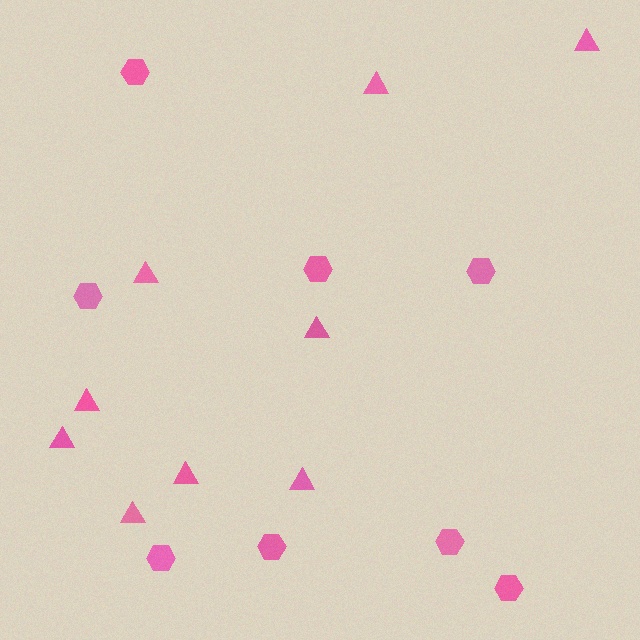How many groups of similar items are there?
There are 2 groups: one group of triangles (9) and one group of hexagons (8).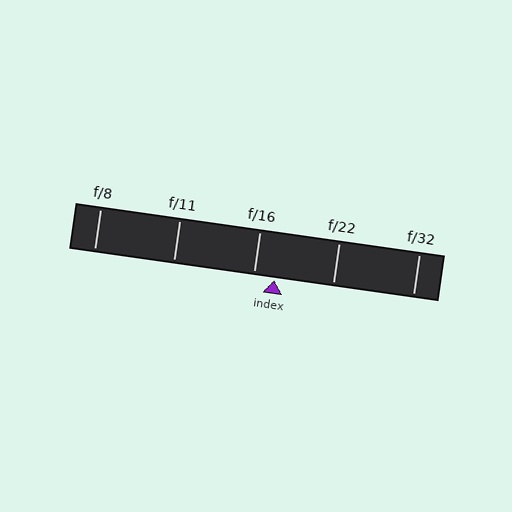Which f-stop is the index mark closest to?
The index mark is closest to f/16.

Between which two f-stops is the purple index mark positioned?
The index mark is between f/16 and f/22.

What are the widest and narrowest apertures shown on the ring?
The widest aperture shown is f/8 and the narrowest is f/32.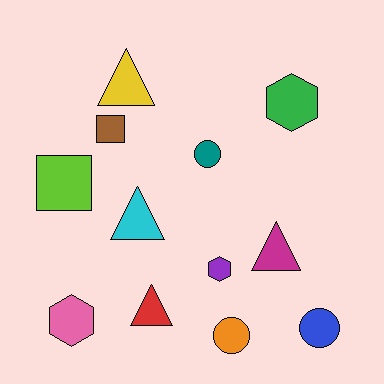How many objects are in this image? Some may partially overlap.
There are 12 objects.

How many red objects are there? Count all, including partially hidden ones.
There is 1 red object.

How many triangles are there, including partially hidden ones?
There are 4 triangles.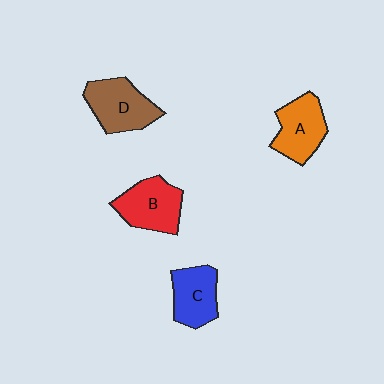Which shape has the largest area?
Shape D (brown).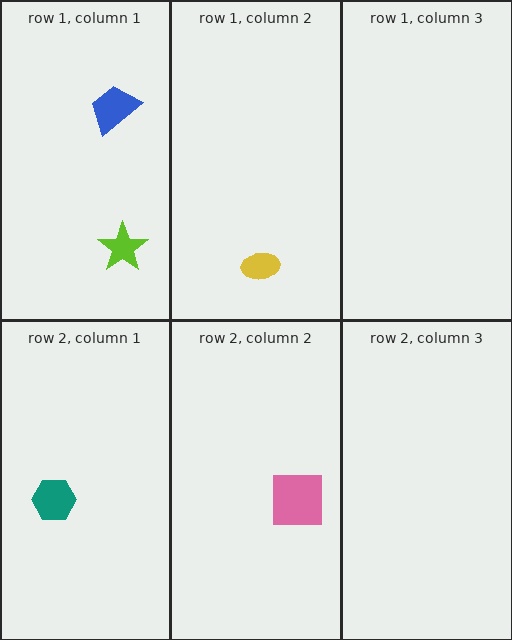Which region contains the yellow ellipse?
The row 1, column 2 region.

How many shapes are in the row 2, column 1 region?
1.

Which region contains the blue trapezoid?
The row 1, column 1 region.